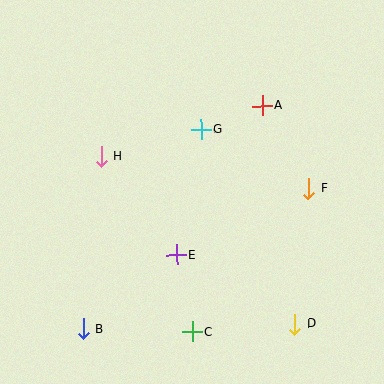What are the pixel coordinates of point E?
Point E is at (176, 255).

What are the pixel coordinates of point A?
Point A is at (263, 106).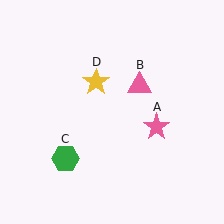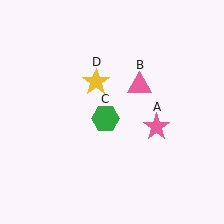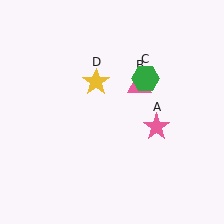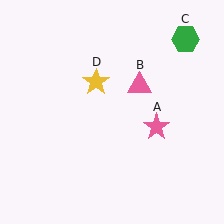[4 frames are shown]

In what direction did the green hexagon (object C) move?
The green hexagon (object C) moved up and to the right.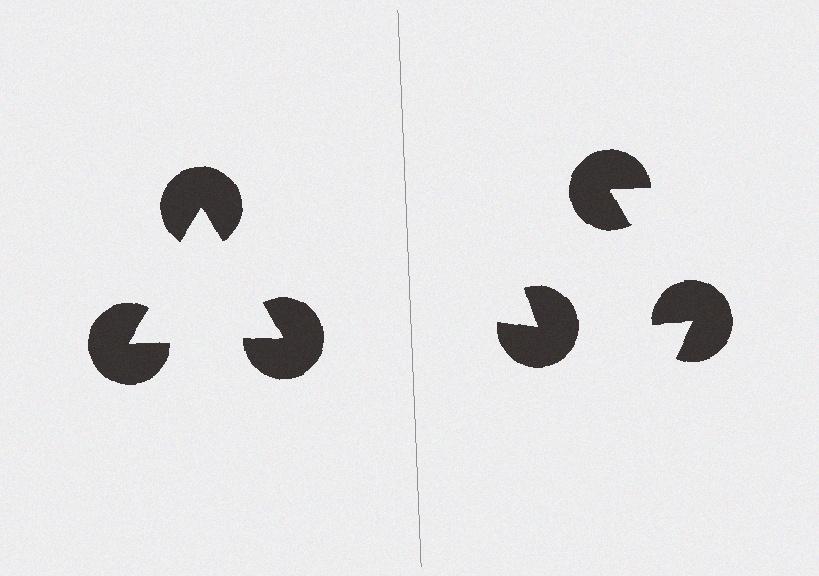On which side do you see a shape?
An illusory triangle appears on the left side. On the right side the wedge cuts are rotated, so no coherent shape forms.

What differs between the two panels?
The pac-man discs are positioned identically on both sides; only the wedge orientations differ. On the left they align to a triangle; on the right they are misaligned.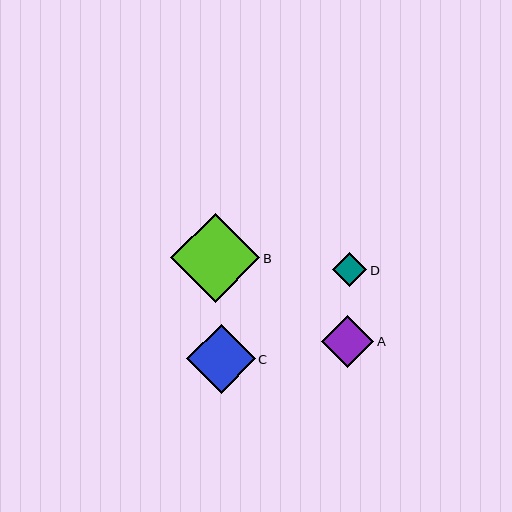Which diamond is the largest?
Diamond B is the largest with a size of approximately 89 pixels.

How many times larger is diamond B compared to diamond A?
Diamond B is approximately 1.7 times the size of diamond A.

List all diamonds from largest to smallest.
From largest to smallest: B, C, A, D.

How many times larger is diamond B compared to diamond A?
Diamond B is approximately 1.7 times the size of diamond A.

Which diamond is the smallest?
Diamond D is the smallest with a size of approximately 34 pixels.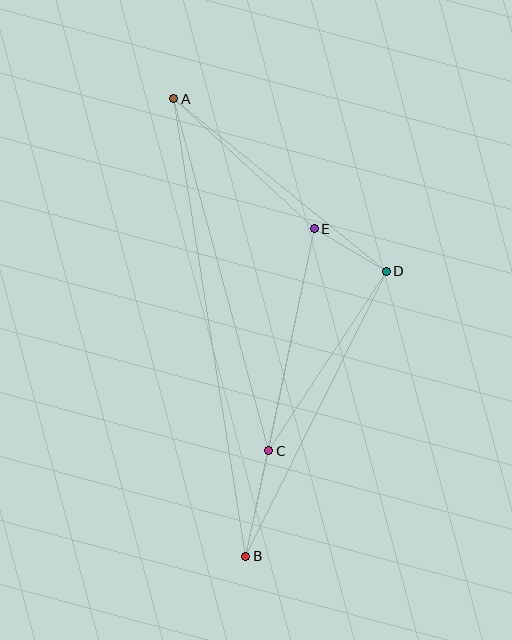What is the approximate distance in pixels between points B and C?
The distance between B and C is approximately 108 pixels.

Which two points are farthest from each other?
Points A and B are farthest from each other.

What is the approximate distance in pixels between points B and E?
The distance between B and E is approximately 335 pixels.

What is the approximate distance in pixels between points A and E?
The distance between A and E is approximately 192 pixels.